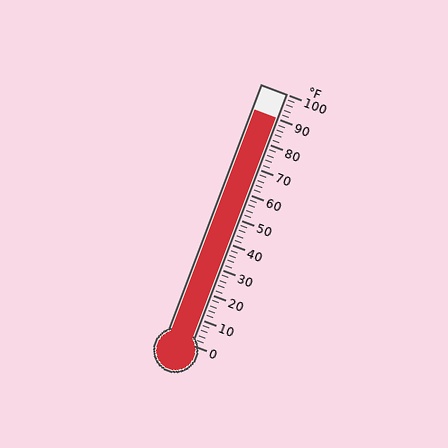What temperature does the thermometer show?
The thermometer shows approximately 90°F.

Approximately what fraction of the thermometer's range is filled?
The thermometer is filled to approximately 90% of its range.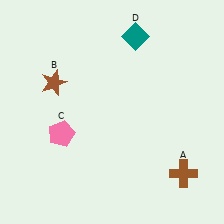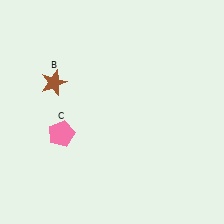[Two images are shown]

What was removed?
The teal diamond (D), the brown cross (A) were removed in Image 2.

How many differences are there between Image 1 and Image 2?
There are 2 differences between the two images.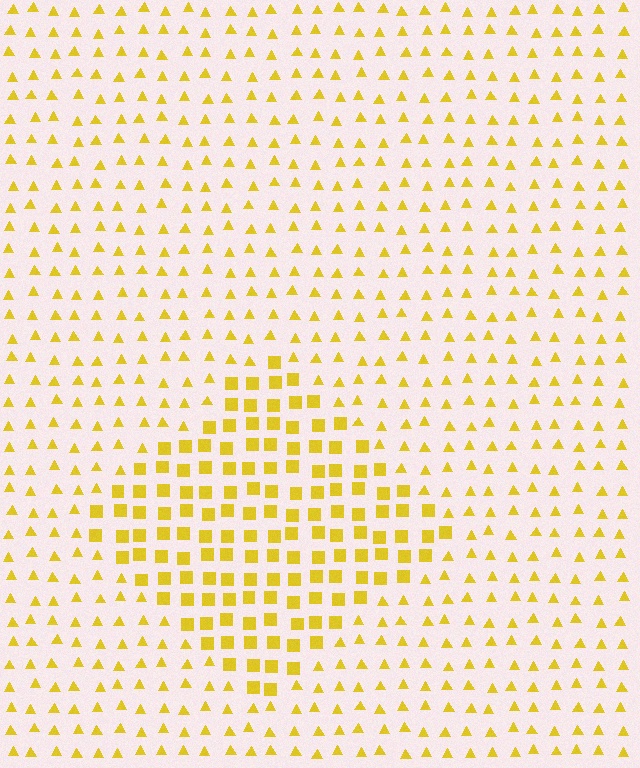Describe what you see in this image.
The image is filled with small yellow elements arranged in a uniform grid. A diamond-shaped region contains squares, while the surrounding area contains triangles. The boundary is defined purely by the change in element shape.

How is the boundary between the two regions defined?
The boundary is defined by a change in element shape: squares inside vs. triangles outside. All elements share the same color and spacing.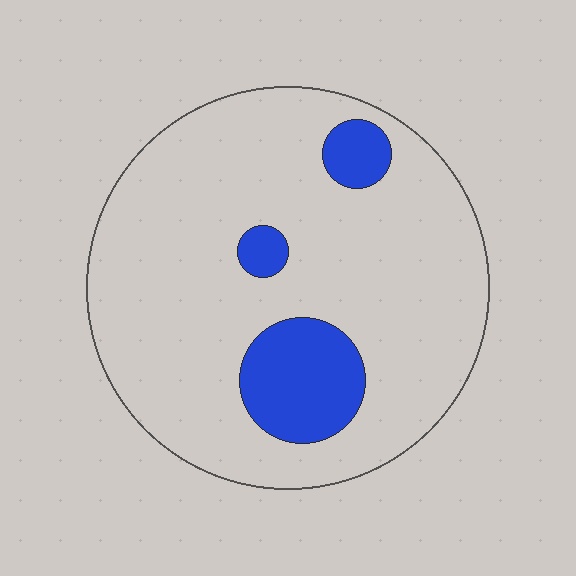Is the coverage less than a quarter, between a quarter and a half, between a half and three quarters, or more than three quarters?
Less than a quarter.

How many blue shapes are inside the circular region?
3.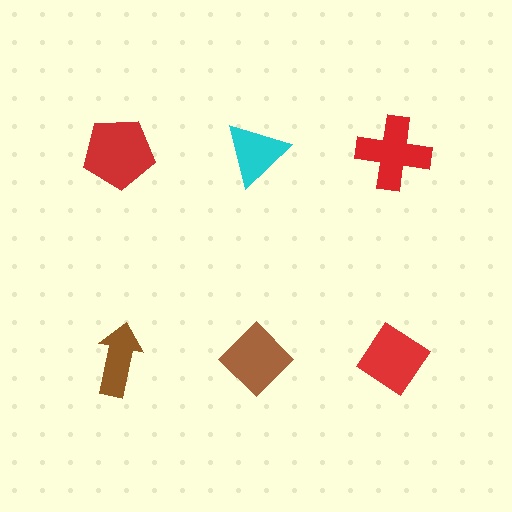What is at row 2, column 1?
A brown arrow.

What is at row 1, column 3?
A red cross.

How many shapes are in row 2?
3 shapes.